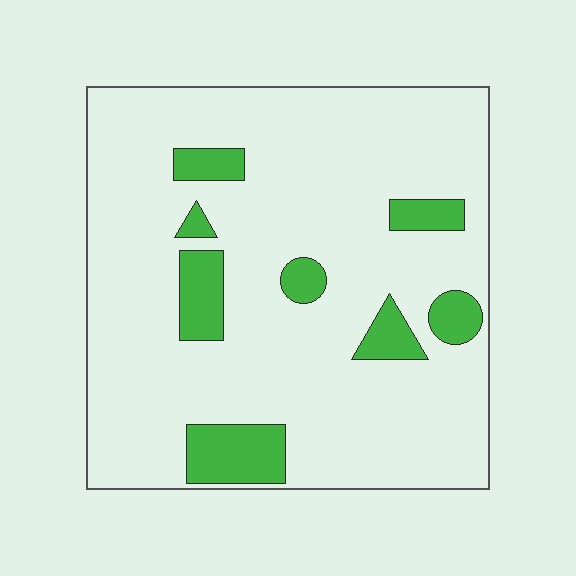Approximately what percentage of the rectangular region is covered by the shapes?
Approximately 15%.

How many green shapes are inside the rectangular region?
8.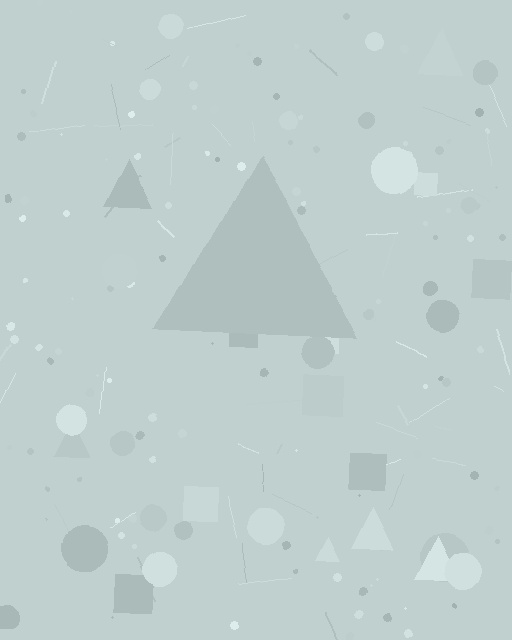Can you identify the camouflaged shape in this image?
The camouflaged shape is a triangle.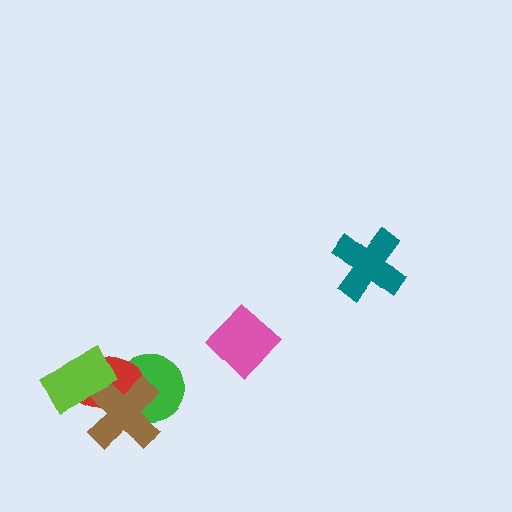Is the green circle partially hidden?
Yes, it is partially covered by another shape.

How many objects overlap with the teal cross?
0 objects overlap with the teal cross.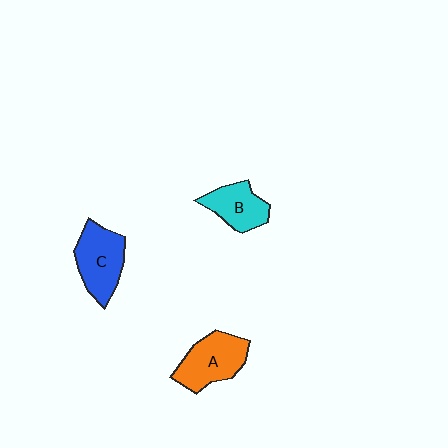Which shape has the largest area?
Shape A (orange).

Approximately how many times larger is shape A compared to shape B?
Approximately 1.3 times.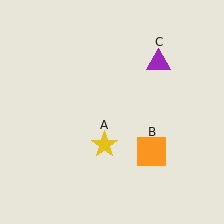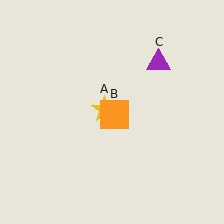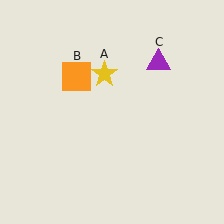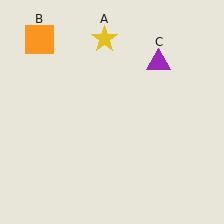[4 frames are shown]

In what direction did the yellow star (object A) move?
The yellow star (object A) moved up.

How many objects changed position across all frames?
2 objects changed position: yellow star (object A), orange square (object B).